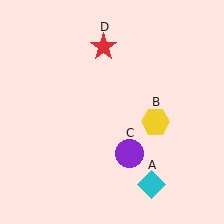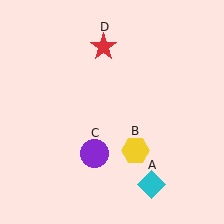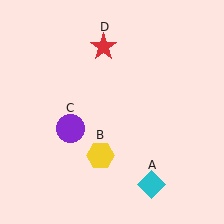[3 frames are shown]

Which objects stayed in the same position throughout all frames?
Cyan diamond (object A) and red star (object D) remained stationary.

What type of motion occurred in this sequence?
The yellow hexagon (object B), purple circle (object C) rotated clockwise around the center of the scene.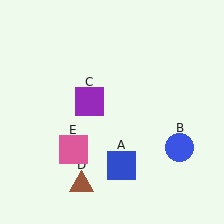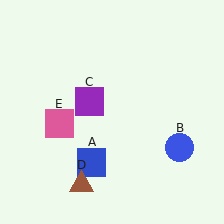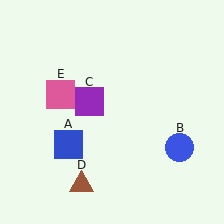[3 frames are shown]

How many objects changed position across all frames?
2 objects changed position: blue square (object A), pink square (object E).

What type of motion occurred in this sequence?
The blue square (object A), pink square (object E) rotated clockwise around the center of the scene.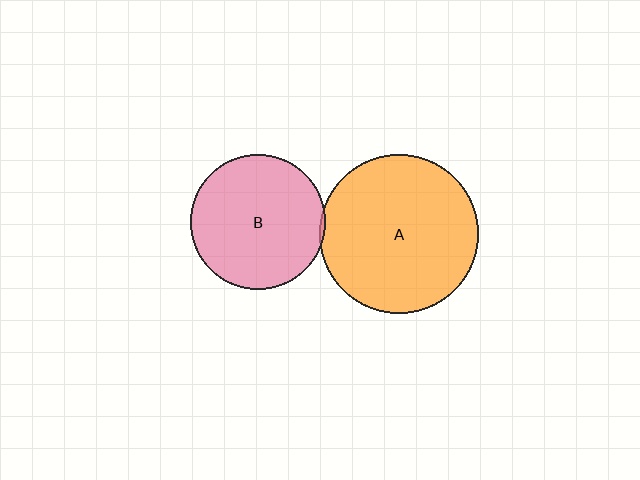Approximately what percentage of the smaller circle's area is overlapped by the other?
Approximately 5%.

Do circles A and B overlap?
Yes.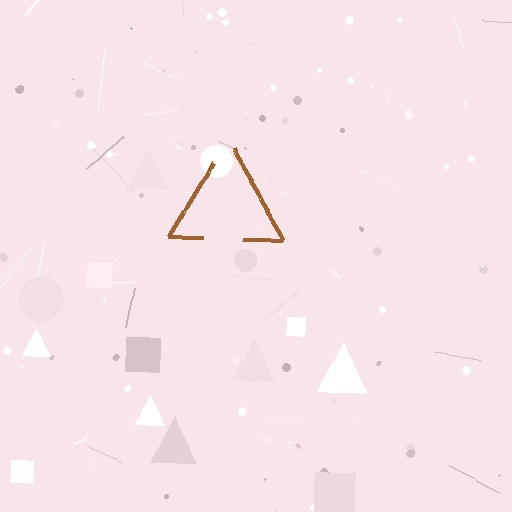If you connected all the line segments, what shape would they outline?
They would outline a triangle.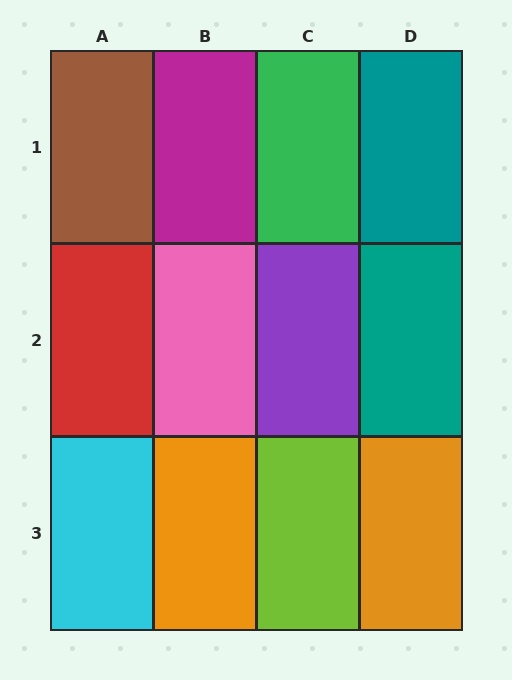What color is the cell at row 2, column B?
Pink.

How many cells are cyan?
1 cell is cyan.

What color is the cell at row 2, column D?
Teal.